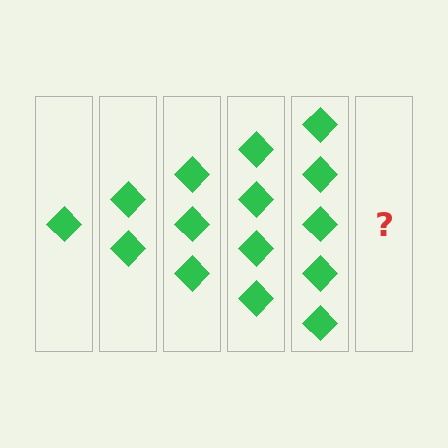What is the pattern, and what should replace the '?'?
The pattern is that each step adds one more diamond. The '?' should be 6 diamonds.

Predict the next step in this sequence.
The next step is 6 diamonds.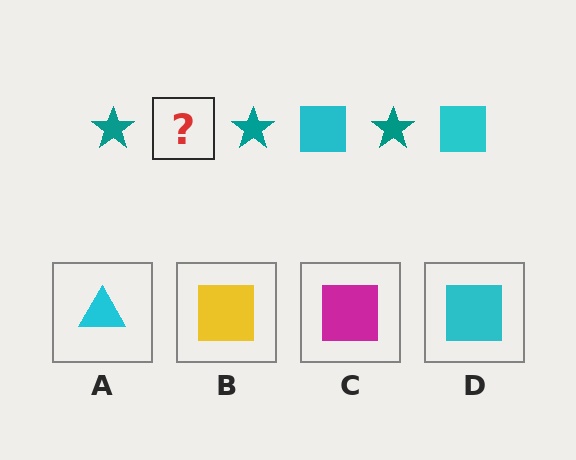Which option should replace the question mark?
Option D.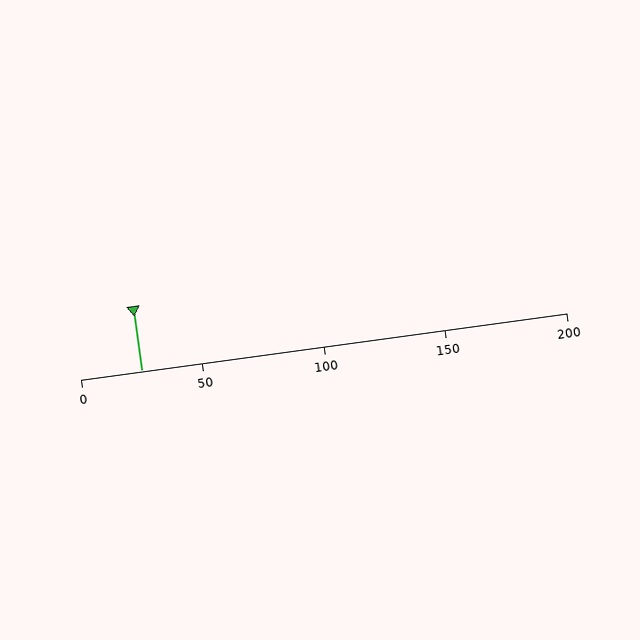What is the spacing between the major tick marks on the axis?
The major ticks are spaced 50 apart.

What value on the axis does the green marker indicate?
The marker indicates approximately 25.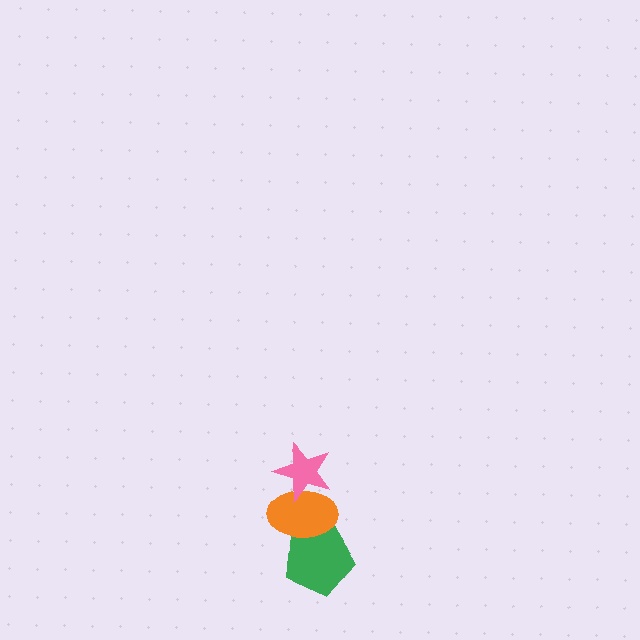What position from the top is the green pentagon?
The green pentagon is 3rd from the top.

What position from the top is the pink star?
The pink star is 1st from the top.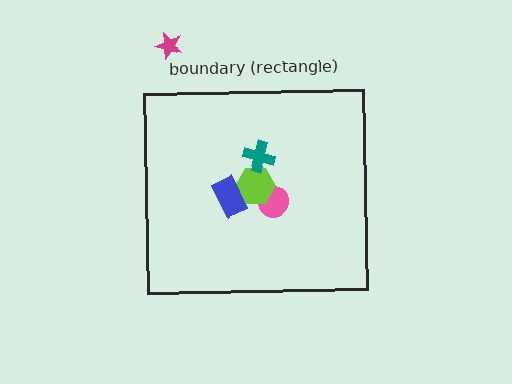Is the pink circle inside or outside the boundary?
Inside.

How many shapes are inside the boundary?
4 inside, 1 outside.